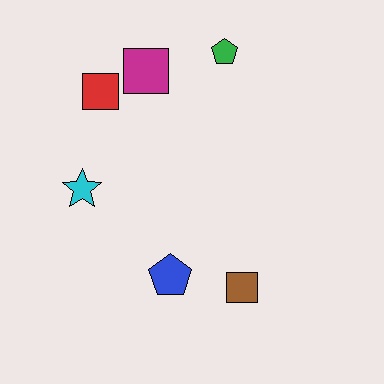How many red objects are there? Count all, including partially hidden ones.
There is 1 red object.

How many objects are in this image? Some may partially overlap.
There are 6 objects.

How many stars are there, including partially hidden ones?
There is 1 star.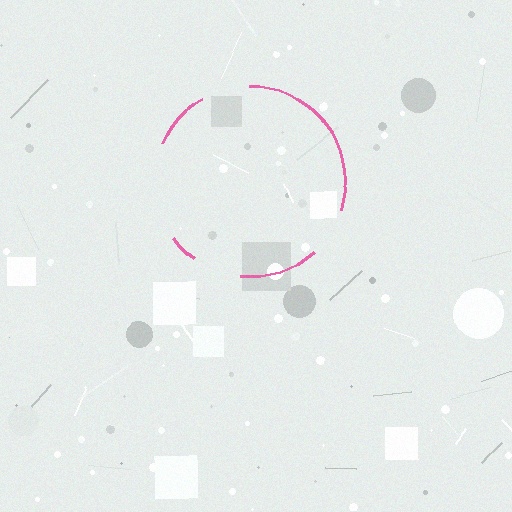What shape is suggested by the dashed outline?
The dashed outline suggests a circle.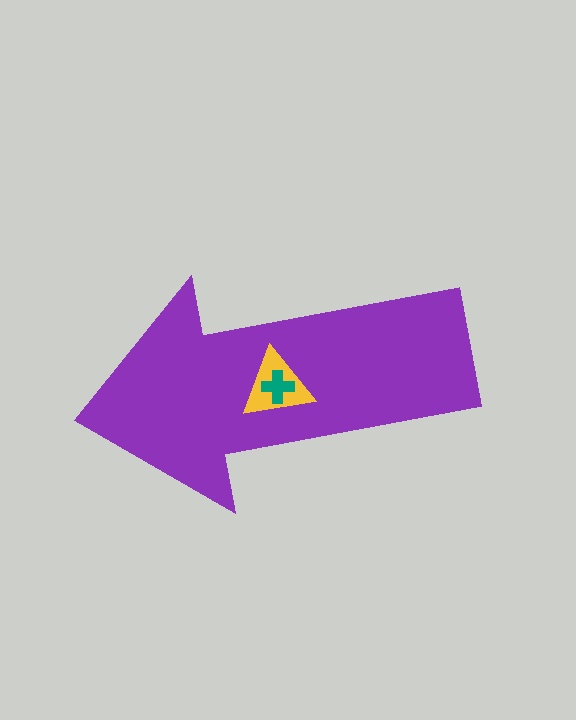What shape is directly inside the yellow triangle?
The teal cross.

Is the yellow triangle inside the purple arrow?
Yes.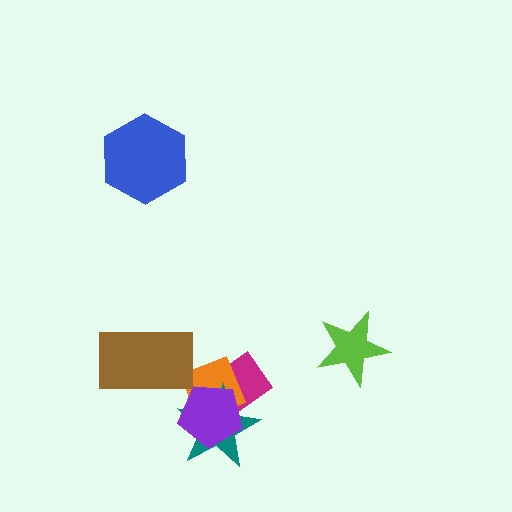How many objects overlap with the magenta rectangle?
3 objects overlap with the magenta rectangle.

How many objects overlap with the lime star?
0 objects overlap with the lime star.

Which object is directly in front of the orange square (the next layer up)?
The teal star is directly in front of the orange square.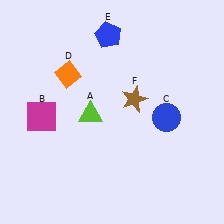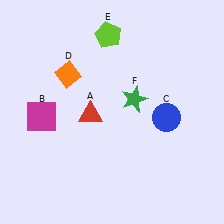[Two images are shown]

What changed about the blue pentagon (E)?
In Image 1, E is blue. In Image 2, it changed to lime.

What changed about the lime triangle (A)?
In Image 1, A is lime. In Image 2, it changed to red.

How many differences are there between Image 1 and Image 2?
There are 3 differences between the two images.